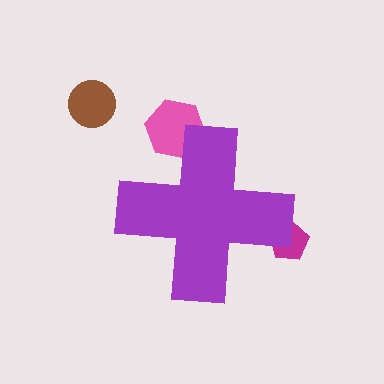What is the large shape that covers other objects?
A purple cross.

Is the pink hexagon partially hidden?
Yes, the pink hexagon is partially hidden behind the purple cross.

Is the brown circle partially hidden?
No, the brown circle is fully visible.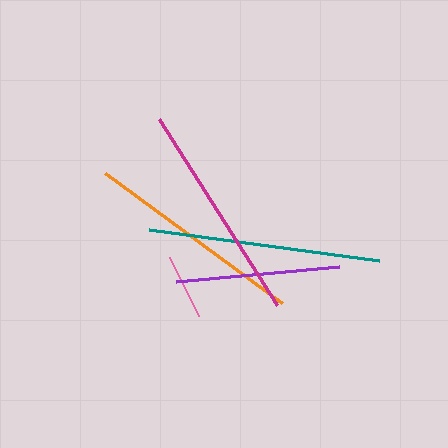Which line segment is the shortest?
The pink line is the shortest at approximately 67 pixels.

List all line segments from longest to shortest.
From longest to shortest: teal, magenta, orange, purple, pink.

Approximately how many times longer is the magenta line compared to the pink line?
The magenta line is approximately 3.3 times the length of the pink line.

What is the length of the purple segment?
The purple segment is approximately 164 pixels long.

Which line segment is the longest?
The teal line is the longest at approximately 233 pixels.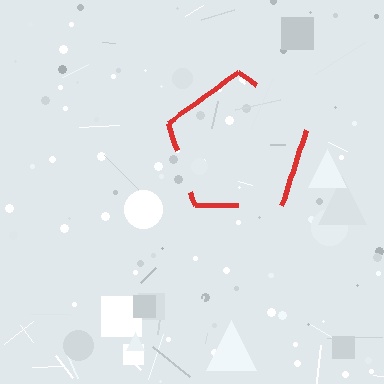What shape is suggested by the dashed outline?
The dashed outline suggests a pentagon.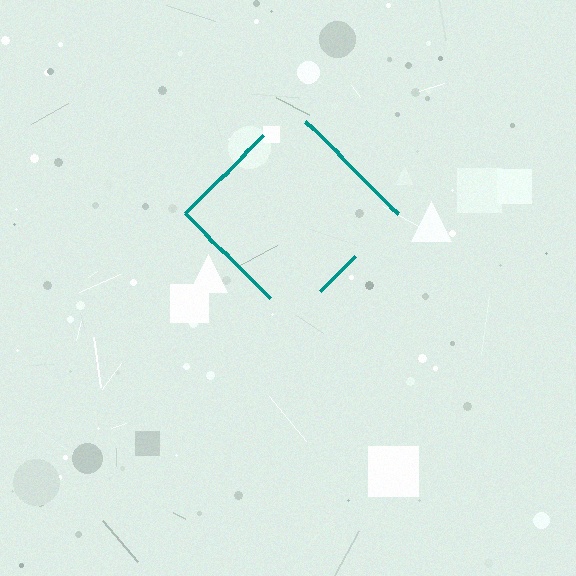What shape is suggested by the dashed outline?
The dashed outline suggests a diamond.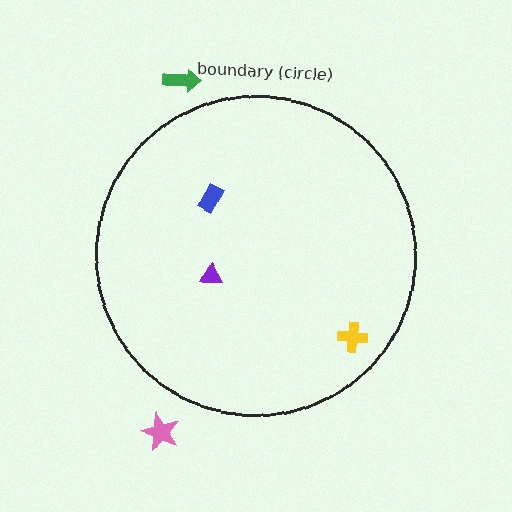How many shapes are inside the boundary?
3 inside, 2 outside.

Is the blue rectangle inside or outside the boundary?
Inside.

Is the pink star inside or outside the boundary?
Outside.